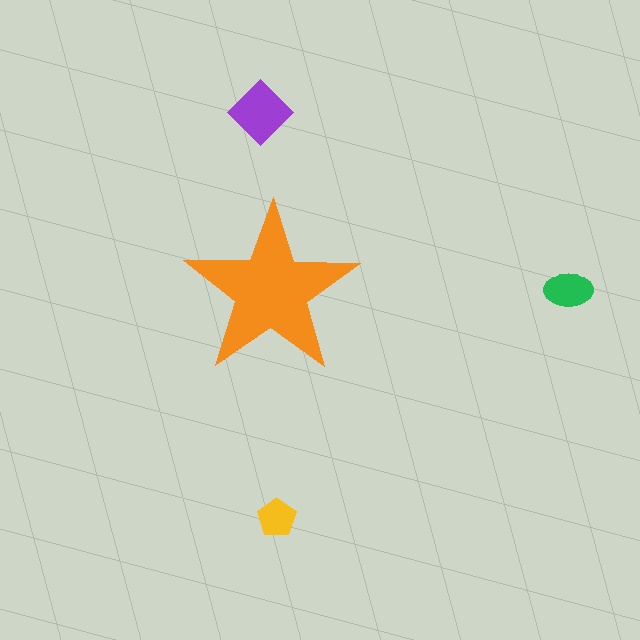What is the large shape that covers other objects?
An orange star.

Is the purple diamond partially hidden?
No, the purple diamond is fully visible.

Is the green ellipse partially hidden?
No, the green ellipse is fully visible.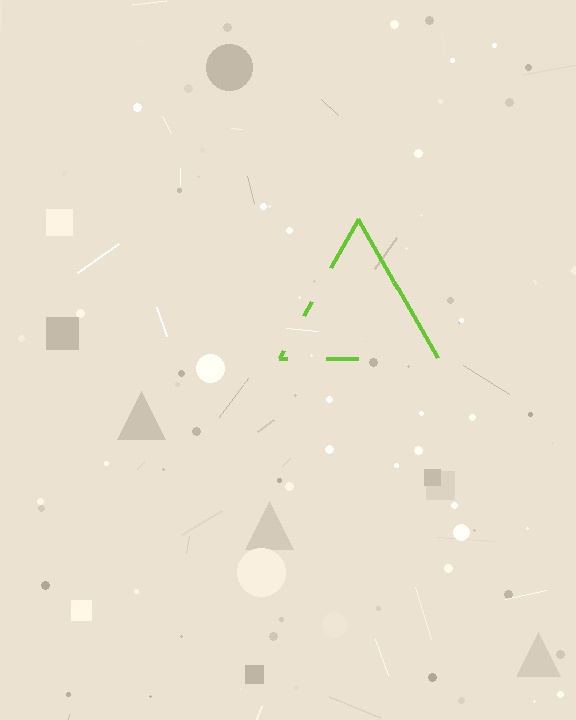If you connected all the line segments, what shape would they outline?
They would outline a triangle.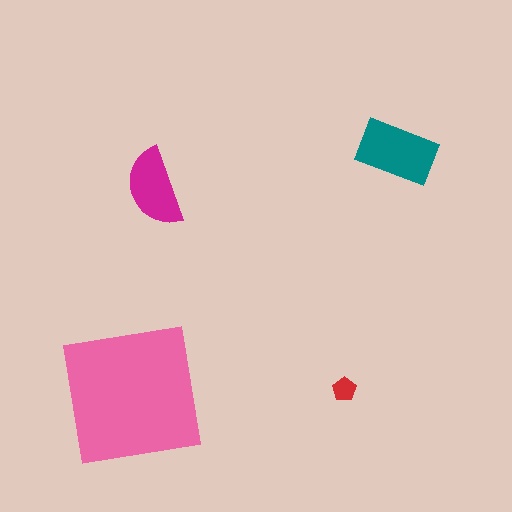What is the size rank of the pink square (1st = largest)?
1st.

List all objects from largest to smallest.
The pink square, the teal rectangle, the magenta semicircle, the red pentagon.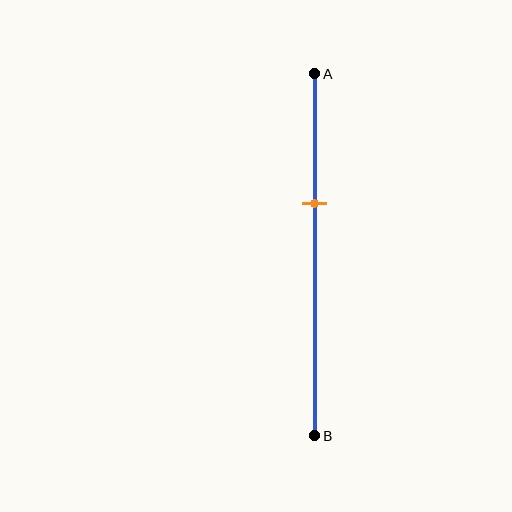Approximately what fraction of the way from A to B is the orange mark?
The orange mark is approximately 35% of the way from A to B.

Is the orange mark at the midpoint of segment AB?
No, the mark is at about 35% from A, not at the 50% midpoint.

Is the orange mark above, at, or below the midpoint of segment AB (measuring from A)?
The orange mark is above the midpoint of segment AB.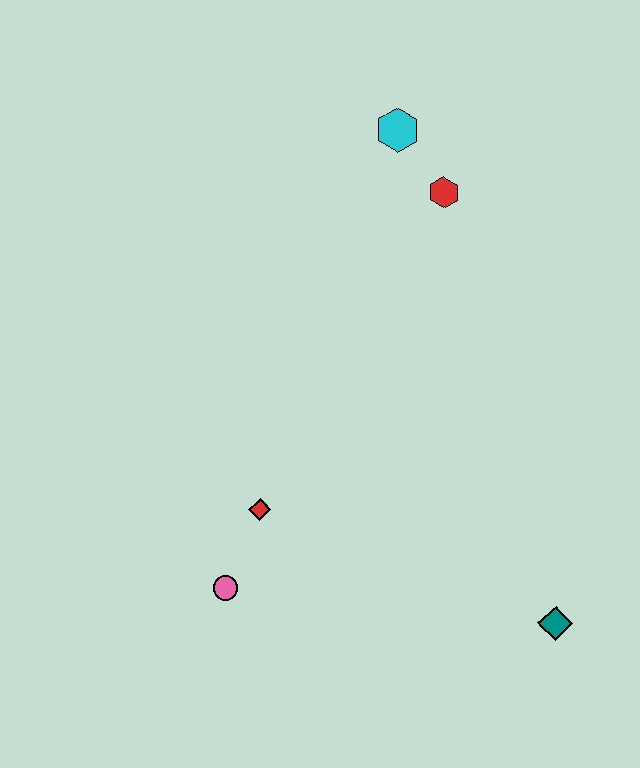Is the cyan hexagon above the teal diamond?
Yes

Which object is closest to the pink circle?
The red diamond is closest to the pink circle.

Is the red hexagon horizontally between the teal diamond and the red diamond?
Yes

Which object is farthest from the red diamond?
The cyan hexagon is farthest from the red diamond.